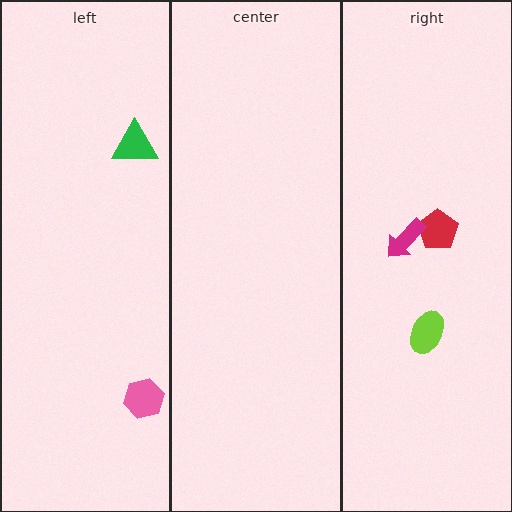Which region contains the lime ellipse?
The right region.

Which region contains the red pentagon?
The right region.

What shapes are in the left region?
The green triangle, the pink hexagon.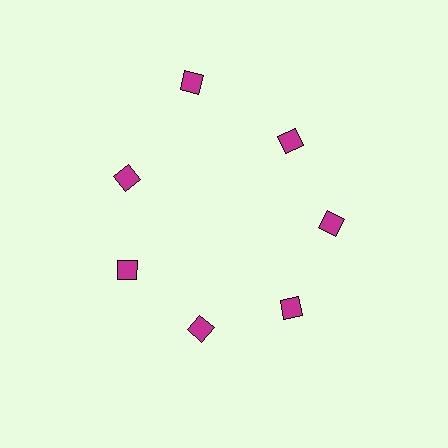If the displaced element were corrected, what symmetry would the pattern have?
It would have 7-fold rotational symmetry — the pattern would map onto itself every 51 degrees.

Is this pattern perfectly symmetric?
No. The 7 magenta diamonds are arranged in a ring, but one element near the 12 o'clock position is pushed outward from the center, breaking the 7-fold rotational symmetry.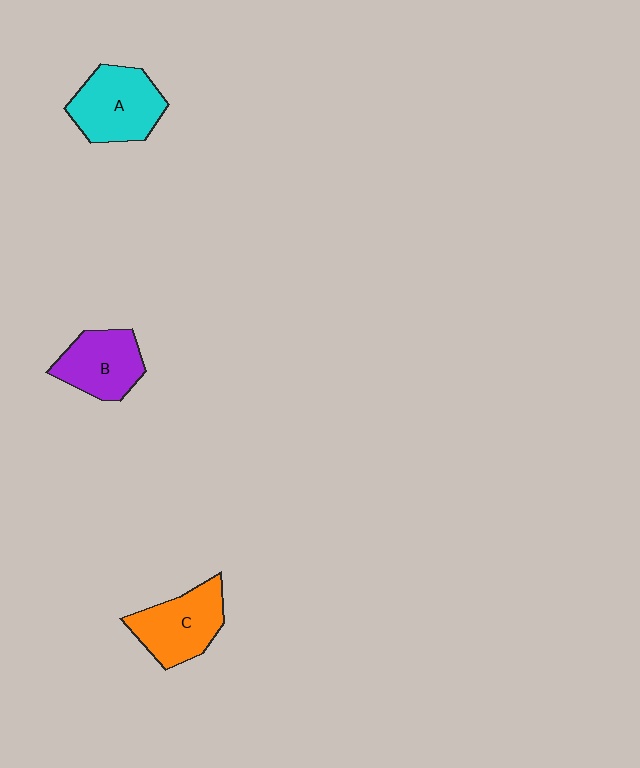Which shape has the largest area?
Shape A (cyan).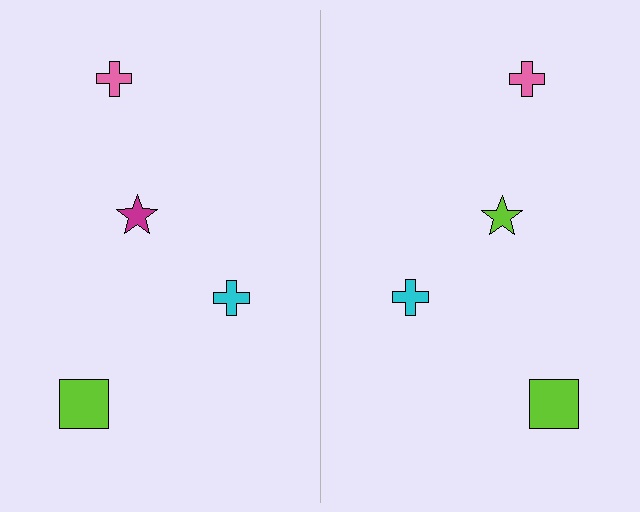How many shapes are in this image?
There are 8 shapes in this image.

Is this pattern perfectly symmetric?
No, the pattern is not perfectly symmetric. The lime star on the right side breaks the symmetry — its mirror counterpart is magenta.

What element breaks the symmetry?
The lime star on the right side breaks the symmetry — its mirror counterpart is magenta.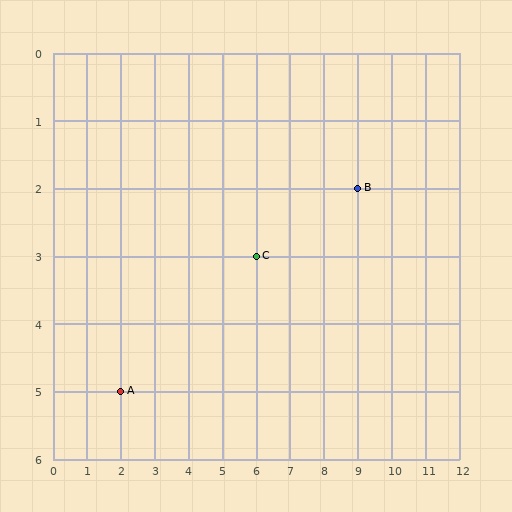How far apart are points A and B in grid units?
Points A and B are 7 columns and 3 rows apart (about 7.6 grid units diagonally).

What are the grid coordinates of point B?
Point B is at grid coordinates (9, 2).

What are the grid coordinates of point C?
Point C is at grid coordinates (6, 3).